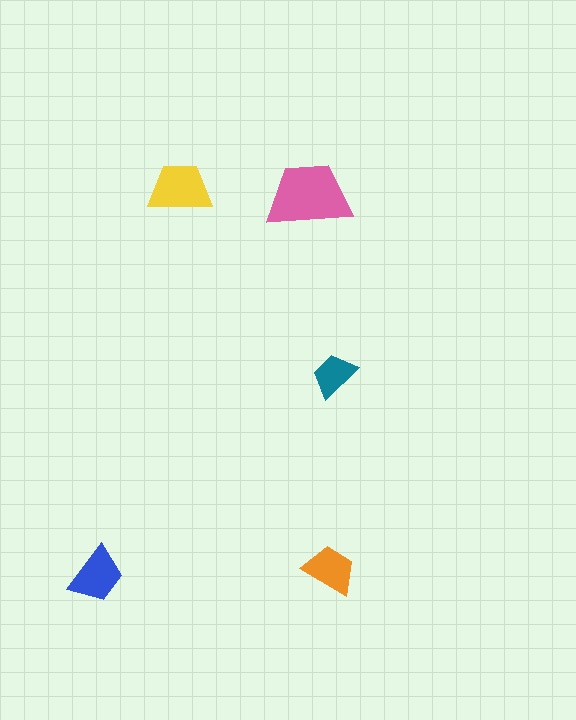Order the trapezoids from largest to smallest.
the pink one, the yellow one, the blue one, the orange one, the teal one.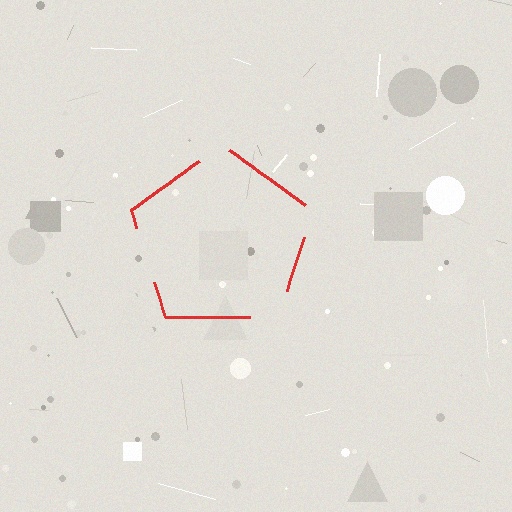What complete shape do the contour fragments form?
The contour fragments form a pentagon.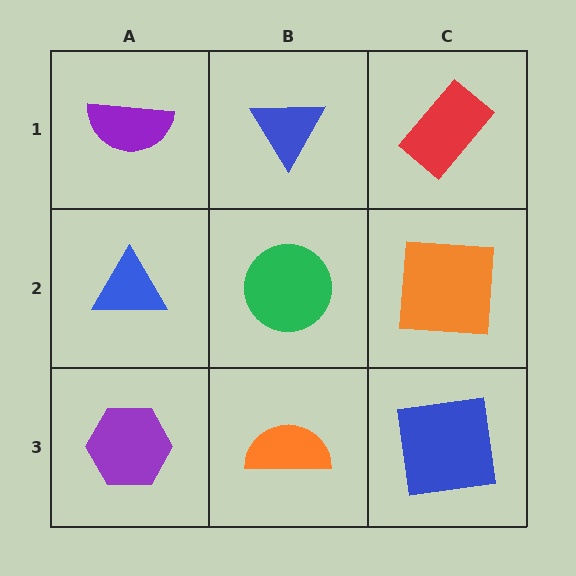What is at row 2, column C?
An orange square.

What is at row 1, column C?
A red rectangle.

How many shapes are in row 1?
3 shapes.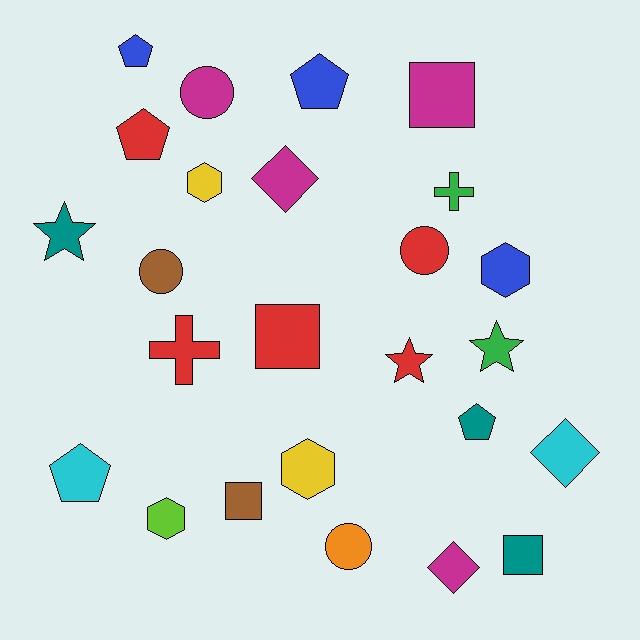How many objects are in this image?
There are 25 objects.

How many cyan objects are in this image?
There are 2 cyan objects.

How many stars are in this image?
There are 3 stars.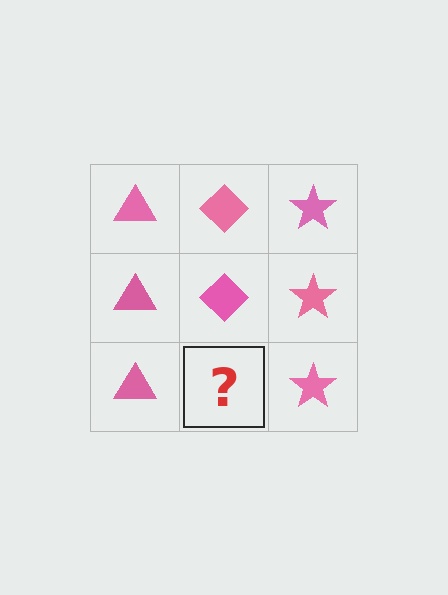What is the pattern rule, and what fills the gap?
The rule is that each column has a consistent shape. The gap should be filled with a pink diamond.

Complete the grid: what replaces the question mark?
The question mark should be replaced with a pink diamond.